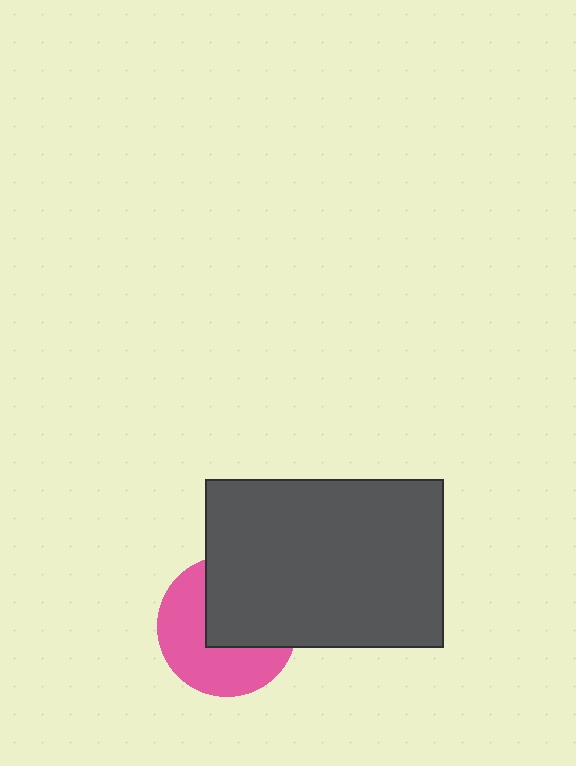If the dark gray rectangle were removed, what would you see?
You would see the complete pink circle.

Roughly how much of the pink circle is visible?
About half of it is visible (roughly 53%).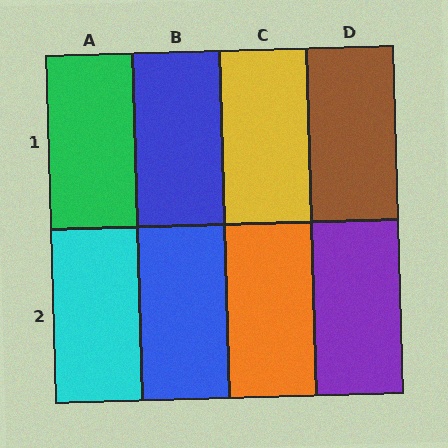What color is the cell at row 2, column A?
Cyan.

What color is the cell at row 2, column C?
Orange.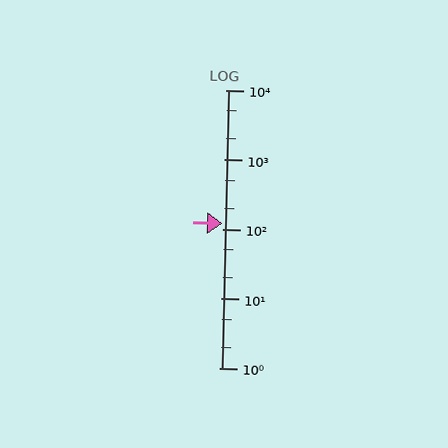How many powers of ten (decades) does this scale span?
The scale spans 4 decades, from 1 to 10000.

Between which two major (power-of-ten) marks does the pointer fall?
The pointer is between 100 and 1000.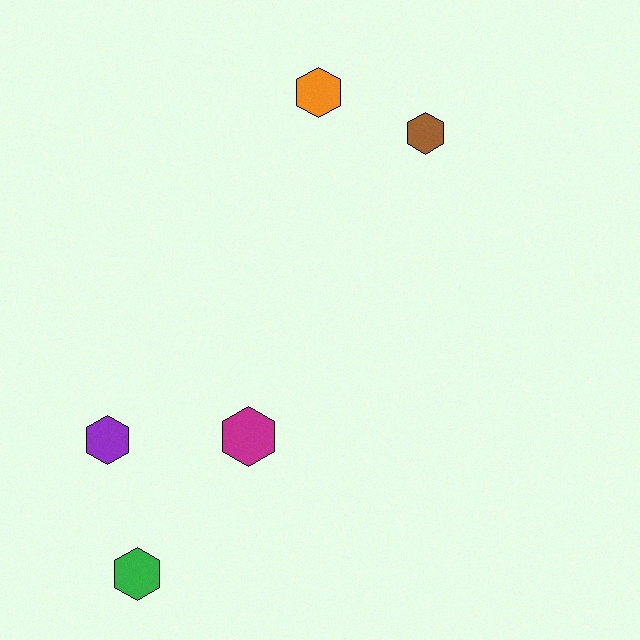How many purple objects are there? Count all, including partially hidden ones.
There is 1 purple object.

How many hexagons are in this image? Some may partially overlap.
There are 5 hexagons.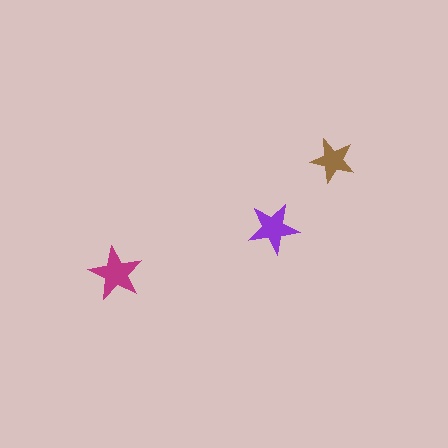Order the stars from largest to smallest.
the magenta one, the purple one, the brown one.